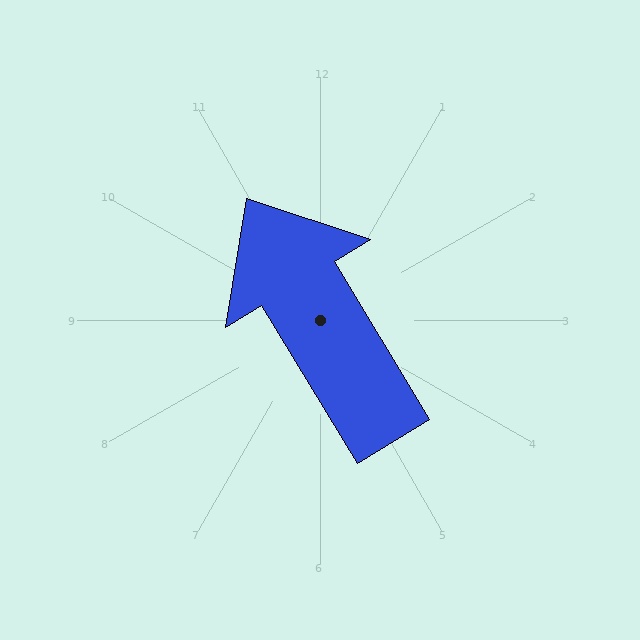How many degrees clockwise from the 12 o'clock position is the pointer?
Approximately 329 degrees.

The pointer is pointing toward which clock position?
Roughly 11 o'clock.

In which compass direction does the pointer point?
Northwest.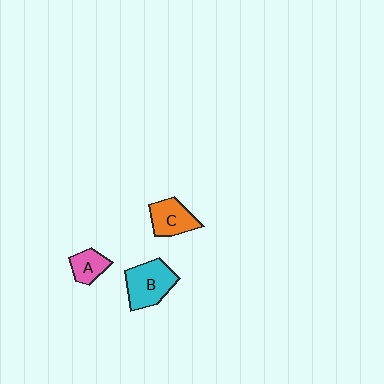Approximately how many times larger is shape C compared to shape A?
Approximately 1.4 times.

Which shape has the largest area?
Shape B (cyan).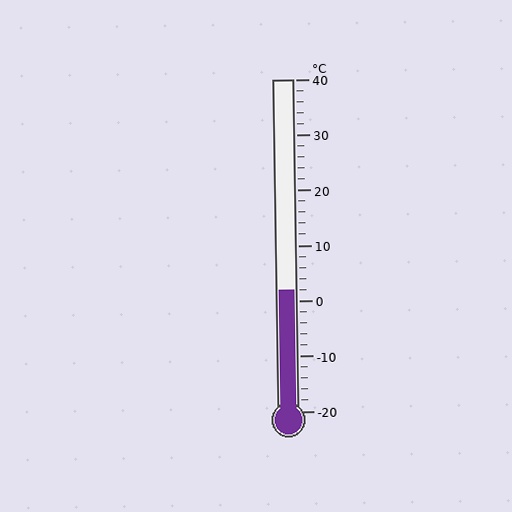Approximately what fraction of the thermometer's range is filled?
The thermometer is filled to approximately 35% of its range.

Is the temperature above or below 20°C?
The temperature is below 20°C.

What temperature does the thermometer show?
The thermometer shows approximately 2°C.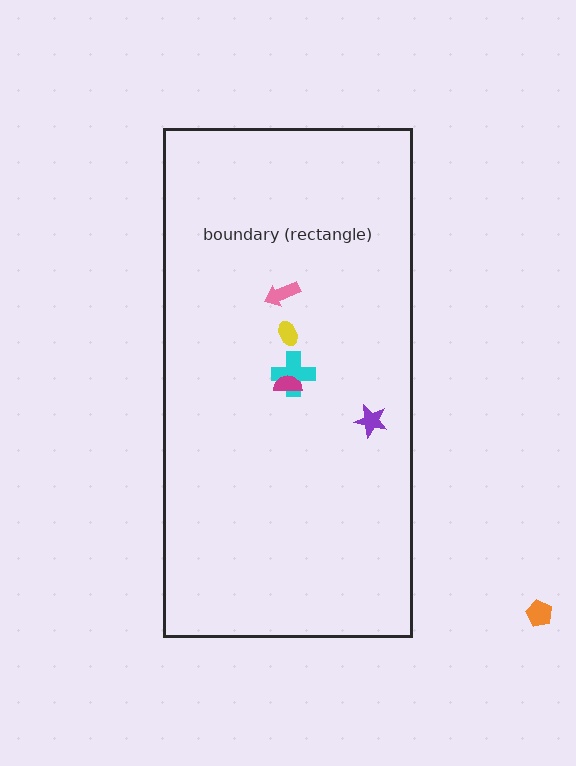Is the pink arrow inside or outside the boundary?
Inside.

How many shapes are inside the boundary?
5 inside, 1 outside.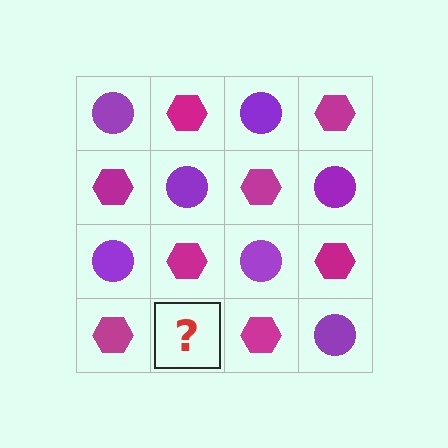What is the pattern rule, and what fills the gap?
The rule is that it alternates purple circle and magenta hexagon in a checkerboard pattern. The gap should be filled with a purple circle.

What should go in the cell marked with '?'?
The missing cell should contain a purple circle.